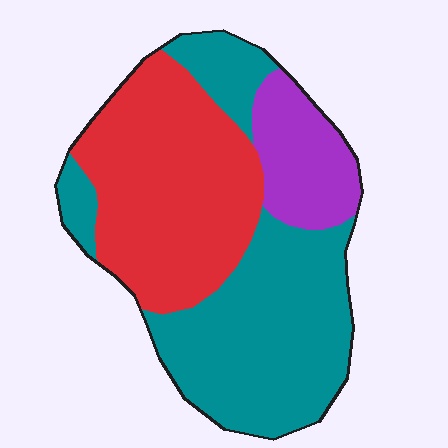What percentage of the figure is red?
Red covers about 40% of the figure.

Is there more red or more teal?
Teal.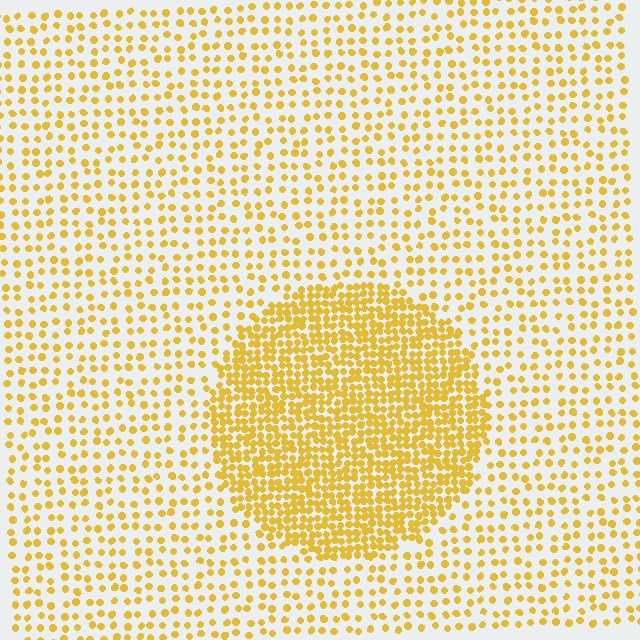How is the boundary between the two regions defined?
The boundary is defined by a change in element density (approximately 2.5x ratio). All elements are the same color, size, and shape.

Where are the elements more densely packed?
The elements are more densely packed inside the circle boundary.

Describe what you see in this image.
The image contains small yellow elements arranged at two different densities. A circle-shaped region is visible where the elements are more densely packed than the surrounding area.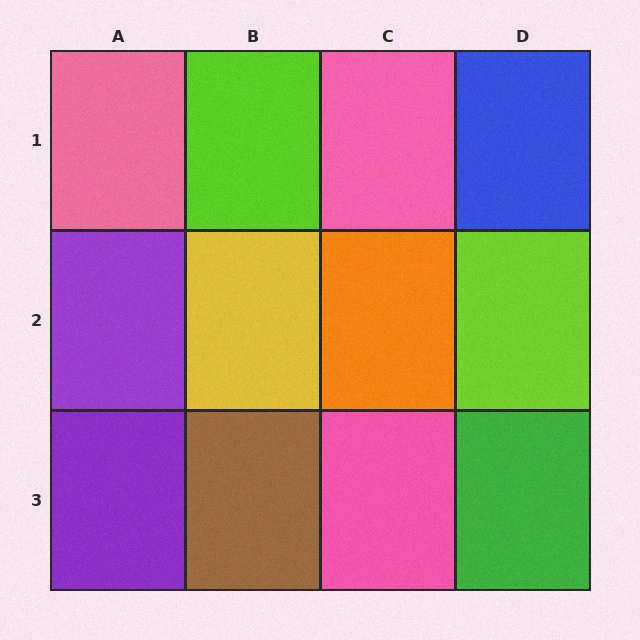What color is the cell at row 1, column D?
Blue.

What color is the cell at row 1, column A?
Pink.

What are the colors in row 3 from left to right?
Purple, brown, pink, green.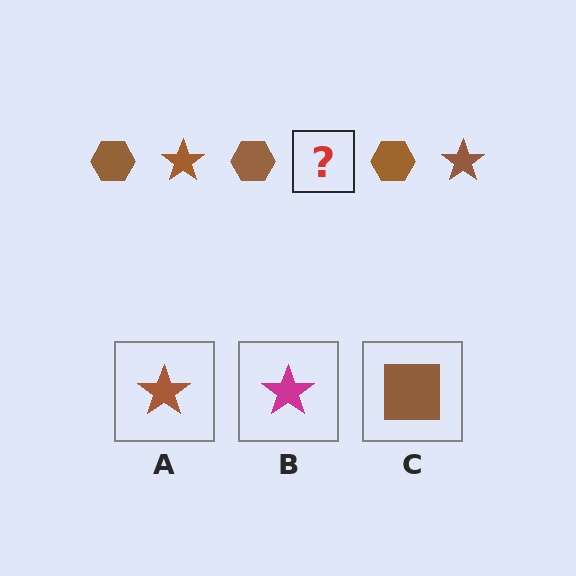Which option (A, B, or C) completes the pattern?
A.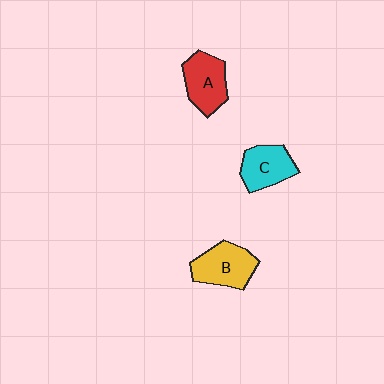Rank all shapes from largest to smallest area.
From largest to smallest: B (yellow), A (red), C (cyan).